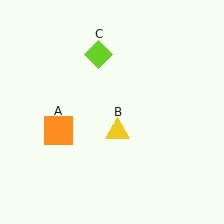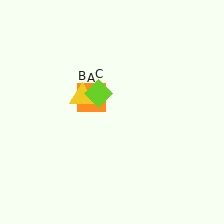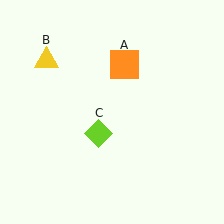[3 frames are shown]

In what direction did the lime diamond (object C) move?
The lime diamond (object C) moved down.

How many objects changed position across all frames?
3 objects changed position: orange square (object A), yellow triangle (object B), lime diamond (object C).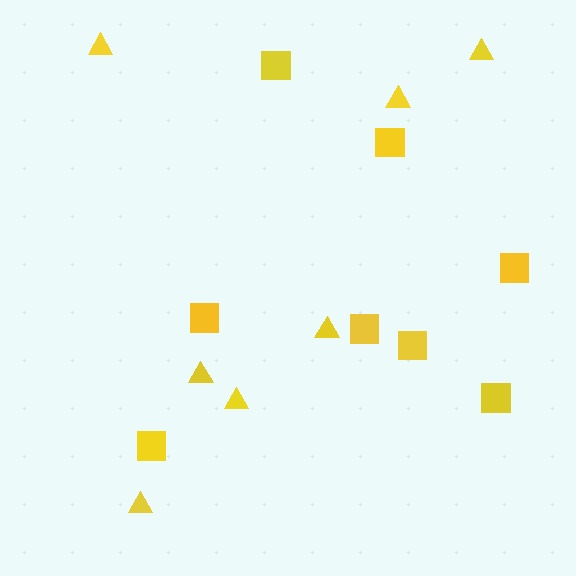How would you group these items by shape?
There are 2 groups: one group of squares (8) and one group of triangles (7).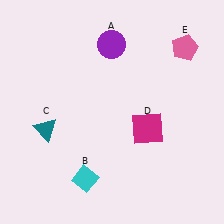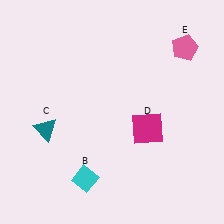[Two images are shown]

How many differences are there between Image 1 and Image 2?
There is 1 difference between the two images.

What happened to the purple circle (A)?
The purple circle (A) was removed in Image 2. It was in the top-left area of Image 1.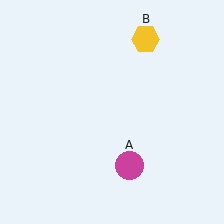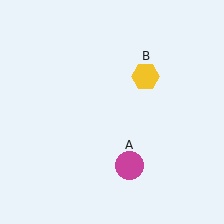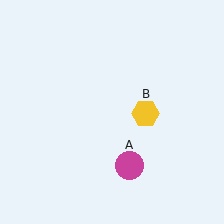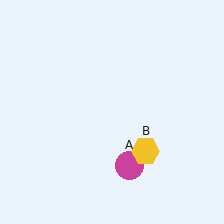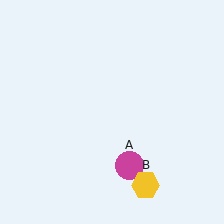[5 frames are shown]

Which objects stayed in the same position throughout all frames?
Magenta circle (object A) remained stationary.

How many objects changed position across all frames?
1 object changed position: yellow hexagon (object B).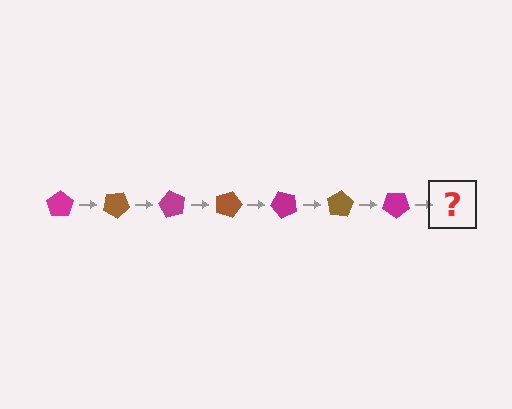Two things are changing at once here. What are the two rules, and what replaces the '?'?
The two rules are that it rotates 30 degrees each step and the color cycles through magenta and brown. The '?' should be a brown pentagon, rotated 210 degrees from the start.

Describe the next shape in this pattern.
It should be a brown pentagon, rotated 210 degrees from the start.